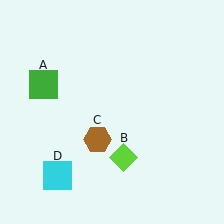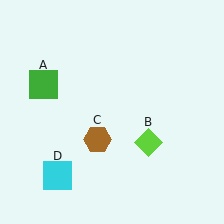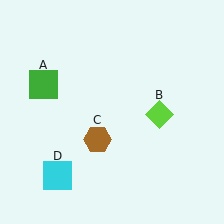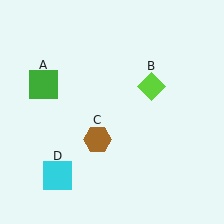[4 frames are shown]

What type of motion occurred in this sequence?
The lime diamond (object B) rotated counterclockwise around the center of the scene.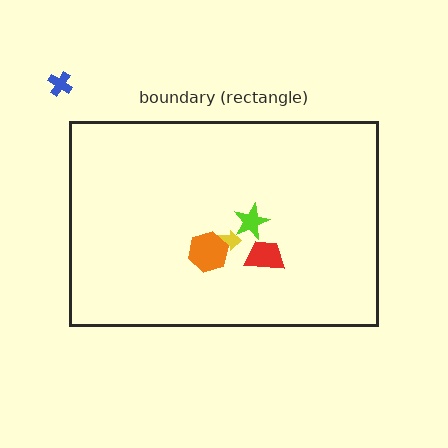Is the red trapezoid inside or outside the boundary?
Inside.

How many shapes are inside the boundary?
4 inside, 1 outside.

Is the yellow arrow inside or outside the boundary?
Inside.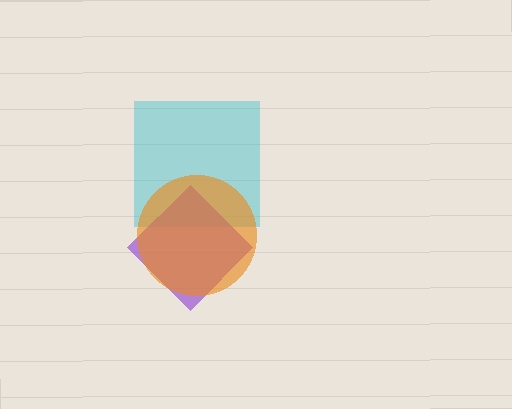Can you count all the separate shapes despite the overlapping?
Yes, there are 3 separate shapes.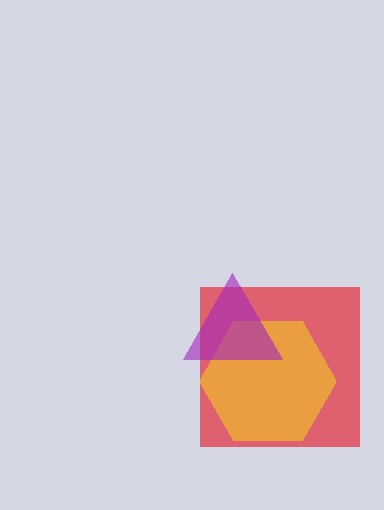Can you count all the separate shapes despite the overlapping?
Yes, there are 3 separate shapes.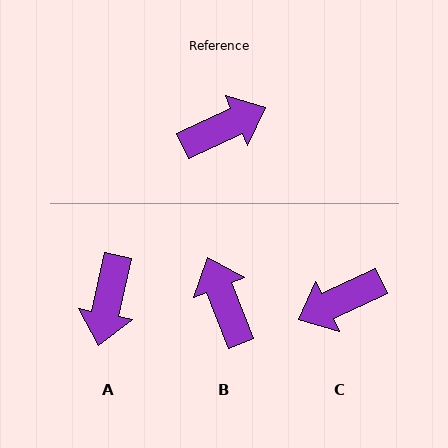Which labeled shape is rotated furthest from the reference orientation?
C, about 180 degrees away.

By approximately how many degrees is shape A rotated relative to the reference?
Approximately 127 degrees clockwise.